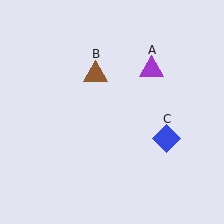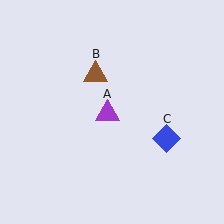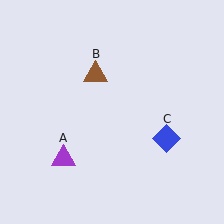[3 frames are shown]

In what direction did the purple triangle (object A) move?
The purple triangle (object A) moved down and to the left.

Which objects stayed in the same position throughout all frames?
Brown triangle (object B) and blue diamond (object C) remained stationary.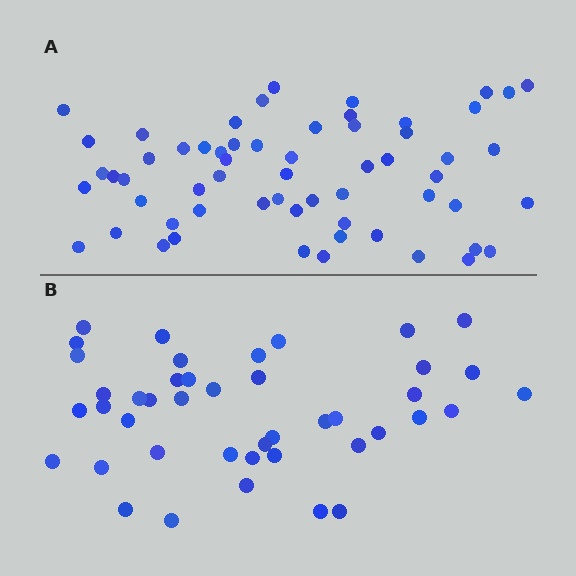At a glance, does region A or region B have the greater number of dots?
Region A (the top region) has more dots.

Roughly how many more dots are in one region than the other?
Region A has approximately 15 more dots than region B.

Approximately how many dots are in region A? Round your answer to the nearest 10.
About 60 dots.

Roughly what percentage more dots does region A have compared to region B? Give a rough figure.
About 40% more.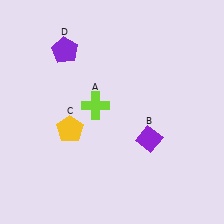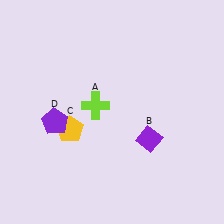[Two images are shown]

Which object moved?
The purple pentagon (D) moved down.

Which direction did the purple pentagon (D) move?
The purple pentagon (D) moved down.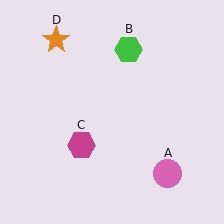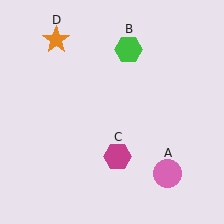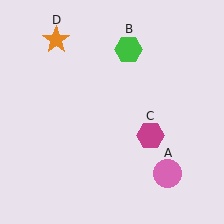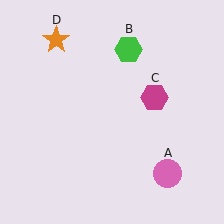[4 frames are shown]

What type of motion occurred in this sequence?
The magenta hexagon (object C) rotated counterclockwise around the center of the scene.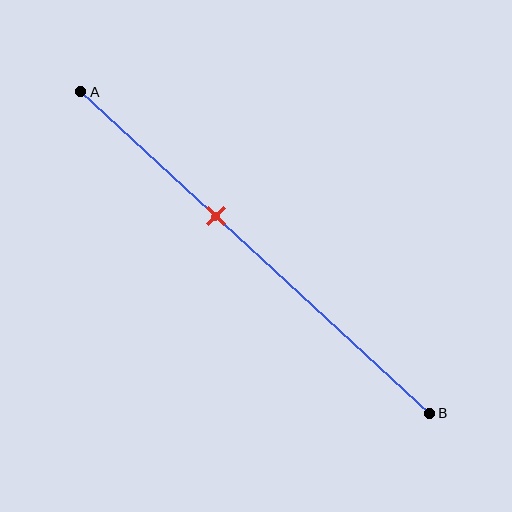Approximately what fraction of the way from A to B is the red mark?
The red mark is approximately 40% of the way from A to B.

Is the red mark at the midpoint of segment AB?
No, the mark is at about 40% from A, not at the 50% midpoint.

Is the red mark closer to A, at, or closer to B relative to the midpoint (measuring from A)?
The red mark is closer to point A than the midpoint of segment AB.